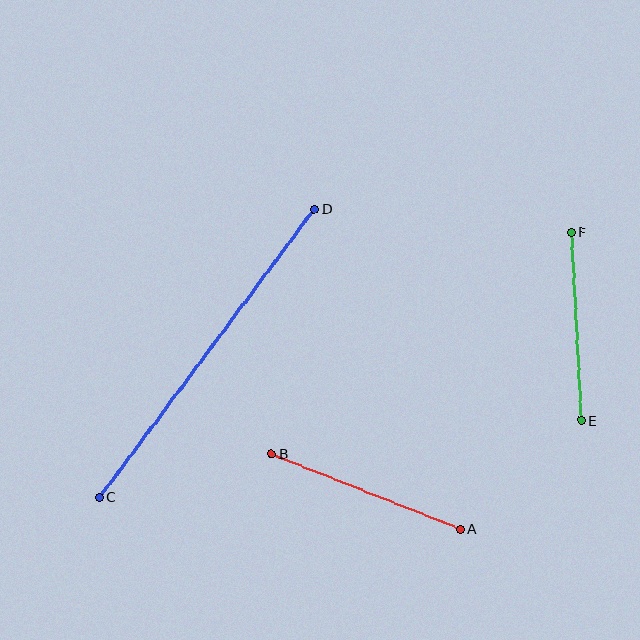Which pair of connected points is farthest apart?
Points C and D are farthest apart.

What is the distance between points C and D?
The distance is approximately 360 pixels.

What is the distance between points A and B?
The distance is approximately 204 pixels.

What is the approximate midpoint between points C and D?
The midpoint is at approximately (207, 353) pixels.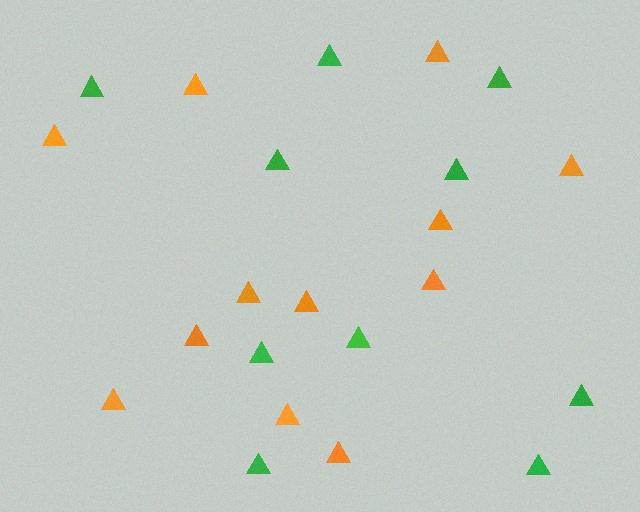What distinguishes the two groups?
There are 2 groups: one group of orange triangles (12) and one group of green triangles (10).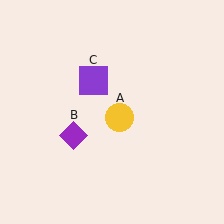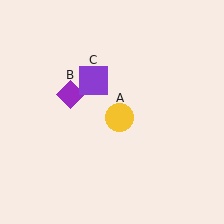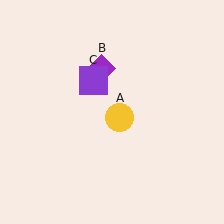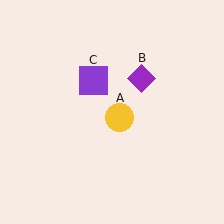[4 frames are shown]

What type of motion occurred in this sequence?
The purple diamond (object B) rotated clockwise around the center of the scene.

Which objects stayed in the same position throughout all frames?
Yellow circle (object A) and purple square (object C) remained stationary.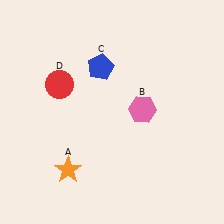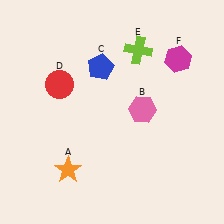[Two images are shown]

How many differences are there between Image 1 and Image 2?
There are 2 differences between the two images.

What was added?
A lime cross (E), a magenta hexagon (F) were added in Image 2.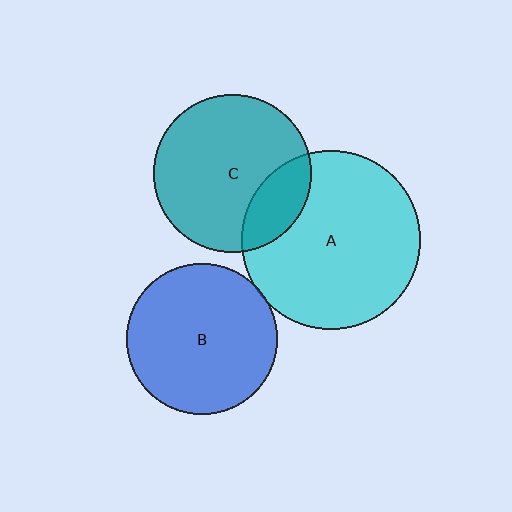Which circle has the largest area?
Circle A (cyan).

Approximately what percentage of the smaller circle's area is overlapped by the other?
Approximately 5%.